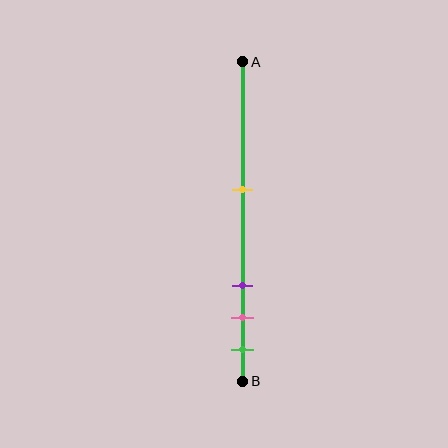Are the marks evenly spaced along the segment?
No, the marks are not evenly spaced.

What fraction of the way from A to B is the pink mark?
The pink mark is approximately 80% (0.8) of the way from A to B.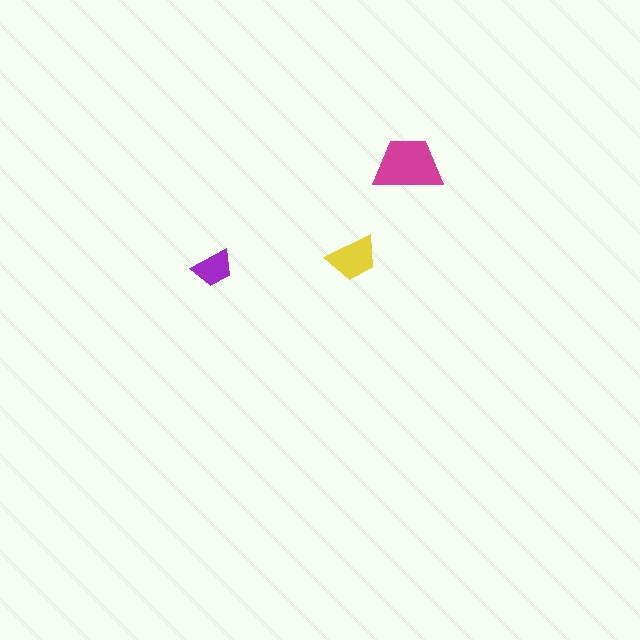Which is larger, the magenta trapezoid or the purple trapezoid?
The magenta one.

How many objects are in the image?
There are 3 objects in the image.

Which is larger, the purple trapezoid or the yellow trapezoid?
The yellow one.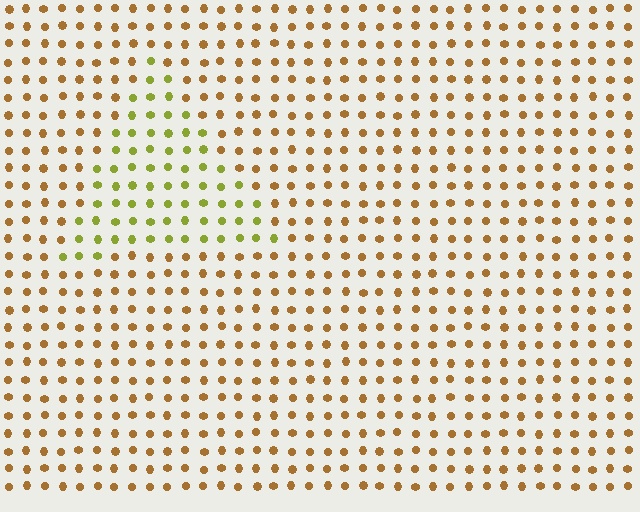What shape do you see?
I see a triangle.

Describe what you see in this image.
The image is filled with small brown elements in a uniform arrangement. A triangle-shaped region is visible where the elements are tinted to a slightly different hue, forming a subtle color boundary.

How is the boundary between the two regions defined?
The boundary is defined purely by a slight shift in hue (about 42 degrees). Spacing, size, and orientation are identical on both sides.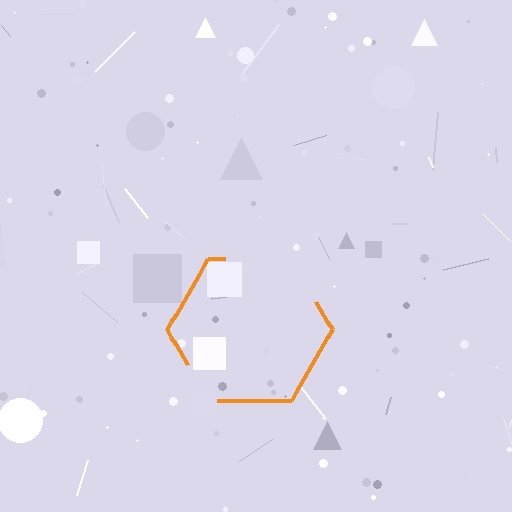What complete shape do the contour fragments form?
The contour fragments form a hexagon.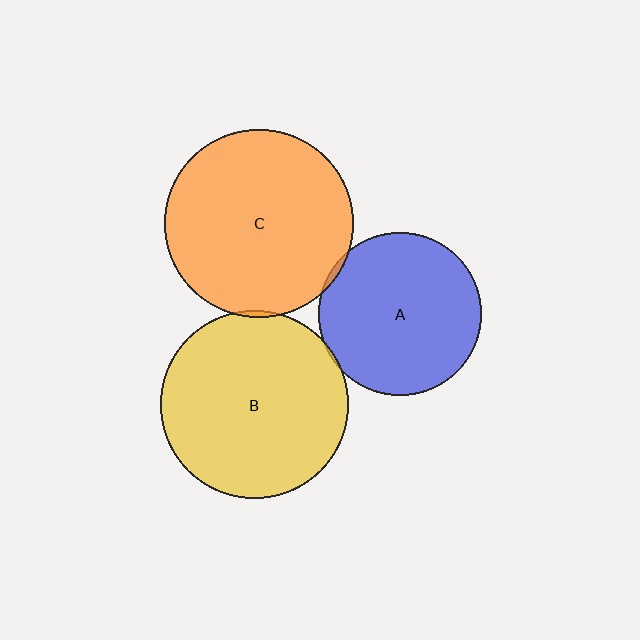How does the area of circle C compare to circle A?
Approximately 1.3 times.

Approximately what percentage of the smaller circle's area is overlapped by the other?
Approximately 5%.